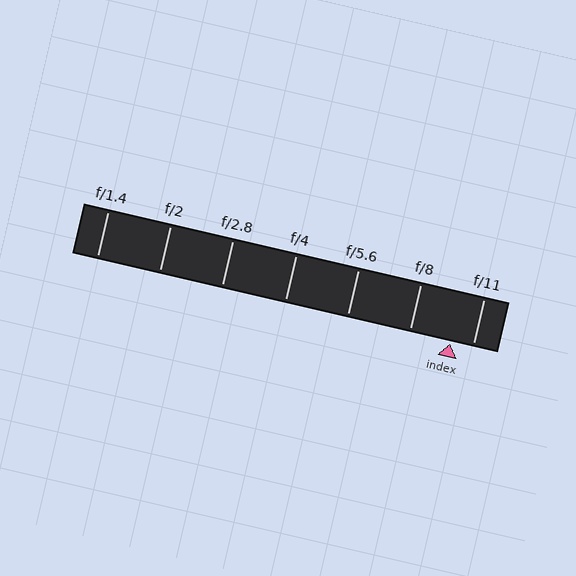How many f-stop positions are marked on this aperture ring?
There are 7 f-stop positions marked.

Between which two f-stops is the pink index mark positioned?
The index mark is between f/8 and f/11.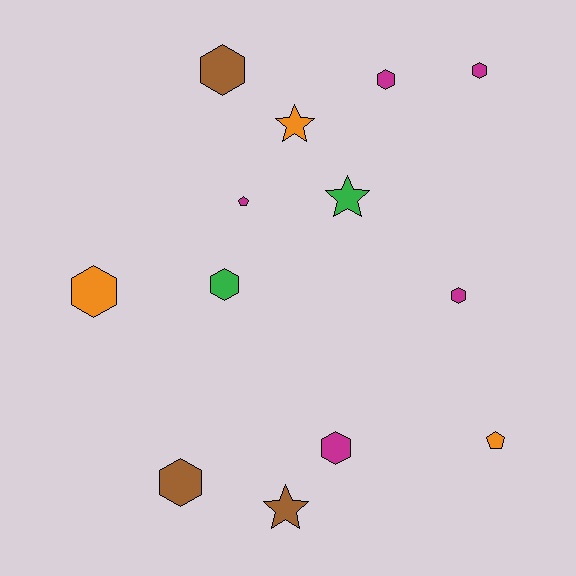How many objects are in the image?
There are 13 objects.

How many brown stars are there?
There is 1 brown star.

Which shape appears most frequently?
Hexagon, with 8 objects.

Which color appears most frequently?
Magenta, with 5 objects.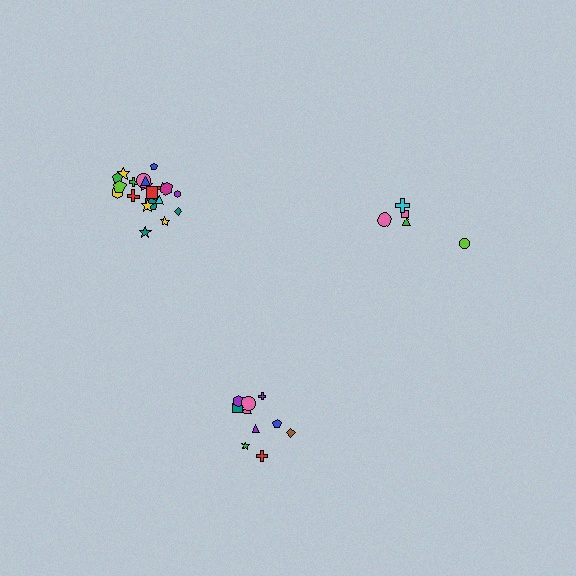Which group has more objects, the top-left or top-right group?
The top-left group.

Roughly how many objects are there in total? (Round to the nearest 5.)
Roughly 35 objects in total.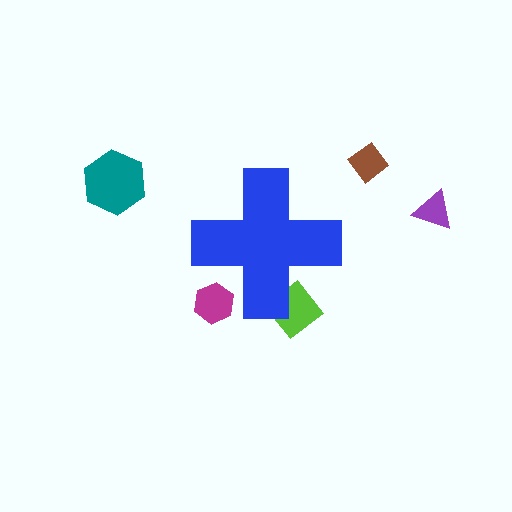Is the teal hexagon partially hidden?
No, the teal hexagon is fully visible.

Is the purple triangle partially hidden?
No, the purple triangle is fully visible.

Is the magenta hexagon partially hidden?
Yes, the magenta hexagon is partially hidden behind the blue cross.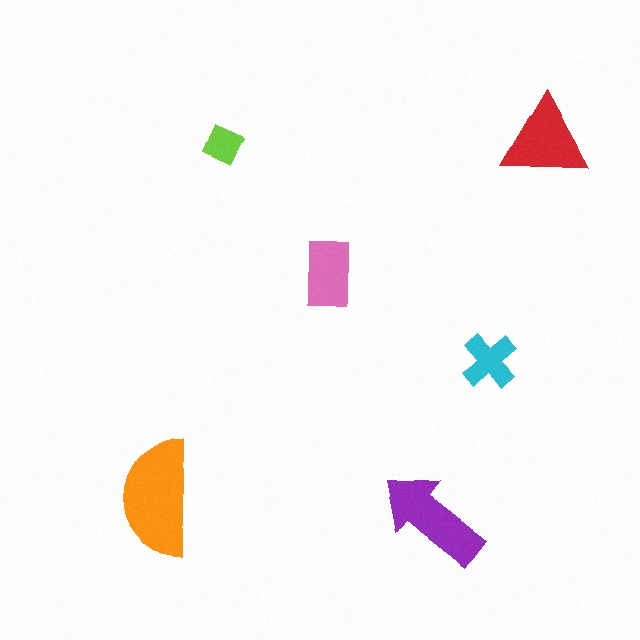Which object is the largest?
The orange semicircle.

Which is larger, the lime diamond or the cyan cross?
The cyan cross.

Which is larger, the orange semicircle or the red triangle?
The orange semicircle.